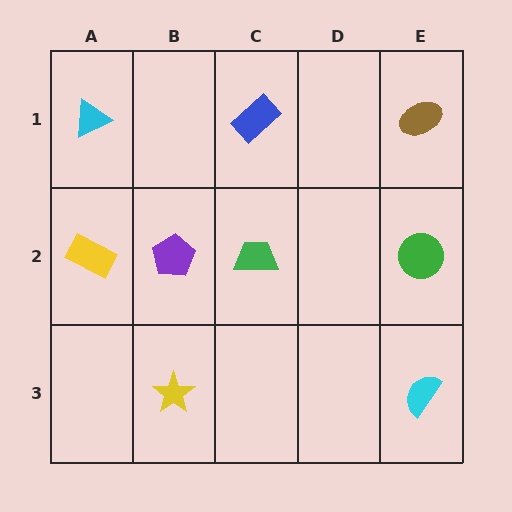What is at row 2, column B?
A purple pentagon.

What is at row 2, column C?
A green trapezoid.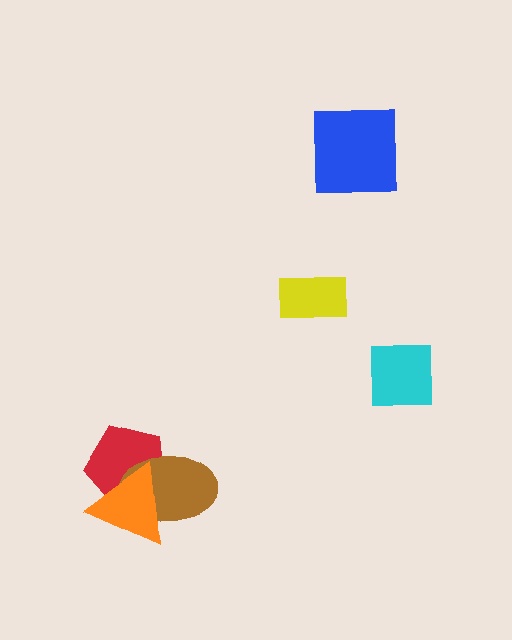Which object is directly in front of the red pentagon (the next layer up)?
The brown ellipse is directly in front of the red pentagon.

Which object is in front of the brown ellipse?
The orange triangle is in front of the brown ellipse.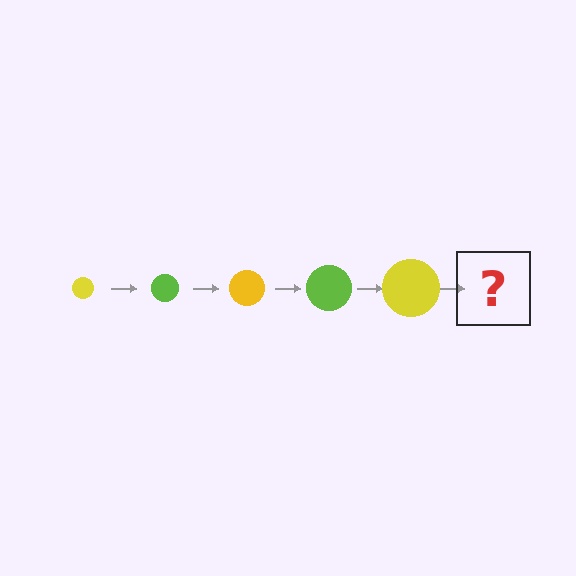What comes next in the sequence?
The next element should be a lime circle, larger than the previous one.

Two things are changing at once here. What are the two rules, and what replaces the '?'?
The two rules are that the circle grows larger each step and the color cycles through yellow and lime. The '?' should be a lime circle, larger than the previous one.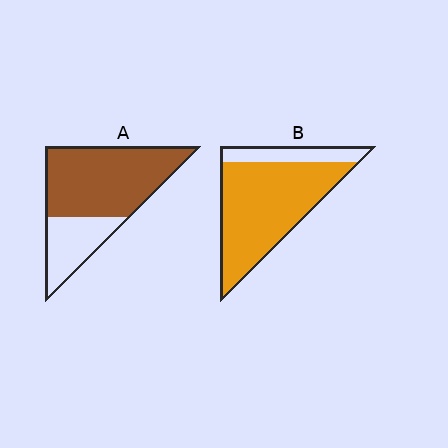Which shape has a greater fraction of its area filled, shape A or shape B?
Shape B.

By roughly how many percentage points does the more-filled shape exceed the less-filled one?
By roughly 10 percentage points (B over A).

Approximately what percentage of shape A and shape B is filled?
A is approximately 70% and B is approximately 80%.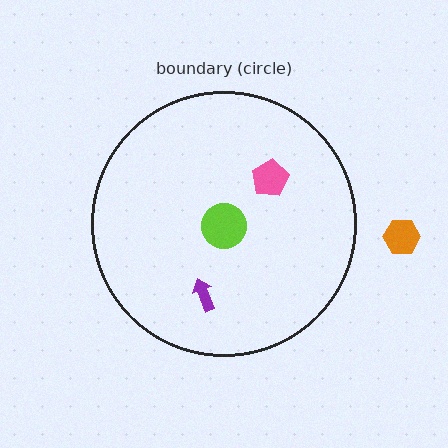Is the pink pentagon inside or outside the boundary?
Inside.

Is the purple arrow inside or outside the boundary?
Inside.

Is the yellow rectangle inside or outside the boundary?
Inside.